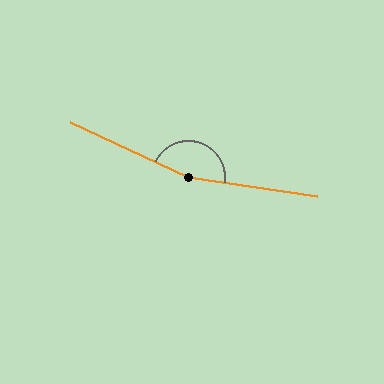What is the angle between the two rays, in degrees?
Approximately 164 degrees.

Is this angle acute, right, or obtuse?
It is obtuse.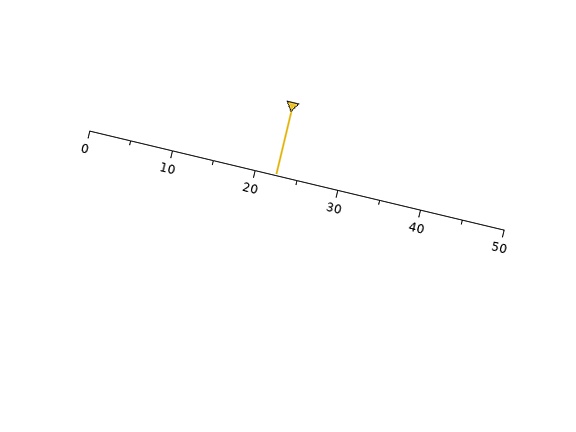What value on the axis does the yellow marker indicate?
The marker indicates approximately 22.5.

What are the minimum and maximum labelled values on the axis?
The axis runs from 0 to 50.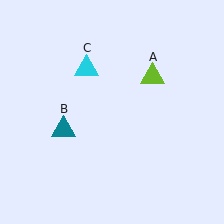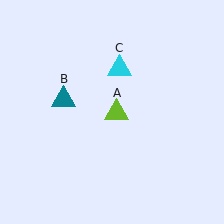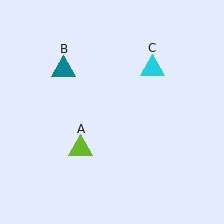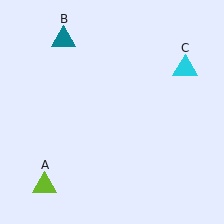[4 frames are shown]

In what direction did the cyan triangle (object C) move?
The cyan triangle (object C) moved right.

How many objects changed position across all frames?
3 objects changed position: lime triangle (object A), teal triangle (object B), cyan triangle (object C).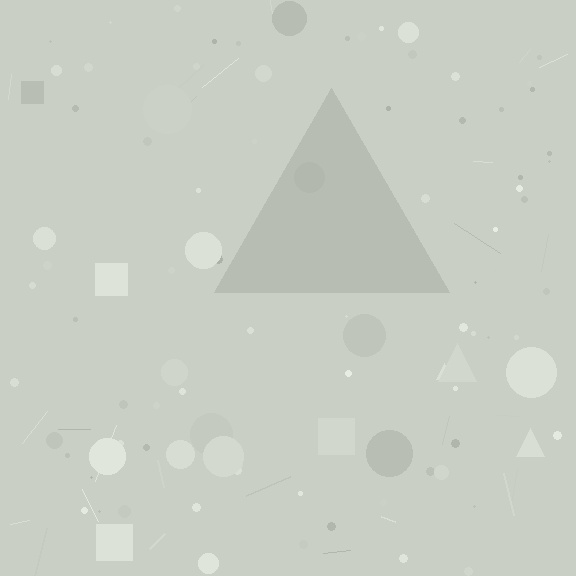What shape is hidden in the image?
A triangle is hidden in the image.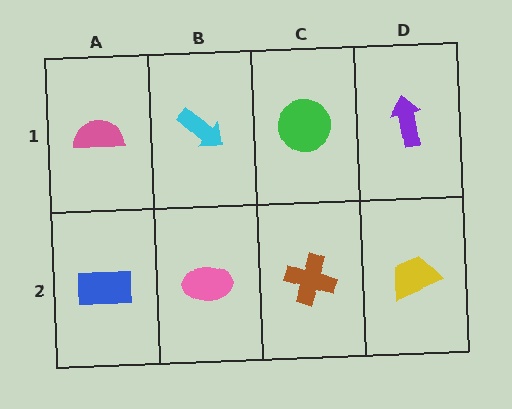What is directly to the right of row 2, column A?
A pink ellipse.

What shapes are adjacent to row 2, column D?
A purple arrow (row 1, column D), a brown cross (row 2, column C).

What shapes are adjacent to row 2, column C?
A green circle (row 1, column C), a pink ellipse (row 2, column B), a yellow trapezoid (row 2, column D).